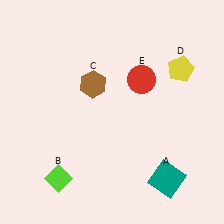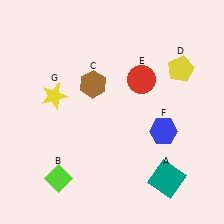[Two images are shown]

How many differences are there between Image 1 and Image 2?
There are 2 differences between the two images.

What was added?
A blue hexagon (F), a yellow star (G) were added in Image 2.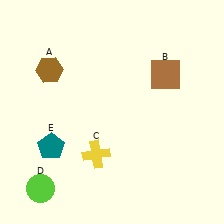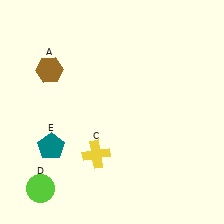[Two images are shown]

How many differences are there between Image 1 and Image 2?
There is 1 difference between the two images.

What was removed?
The brown square (B) was removed in Image 2.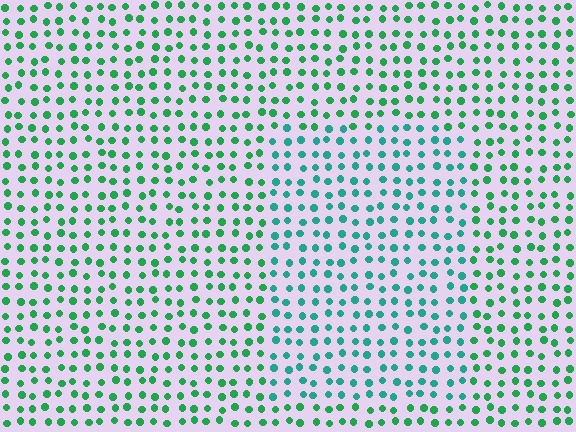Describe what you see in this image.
The image is filled with small green elements in a uniform arrangement. A rectangle-shaped region is visible where the elements are tinted to a slightly different hue, forming a subtle color boundary.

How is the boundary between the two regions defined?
The boundary is defined purely by a slight shift in hue (about 31 degrees). Spacing, size, and orientation are identical on both sides.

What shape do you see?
I see a rectangle.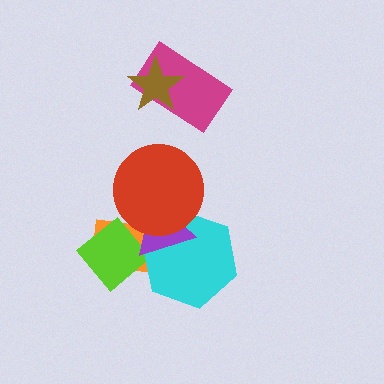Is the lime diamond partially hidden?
No, no other shape covers it.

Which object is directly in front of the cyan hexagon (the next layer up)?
The purple triangle is directly in front of the cyan hexagon.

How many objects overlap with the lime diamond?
1 object overlaps with the lime diamond.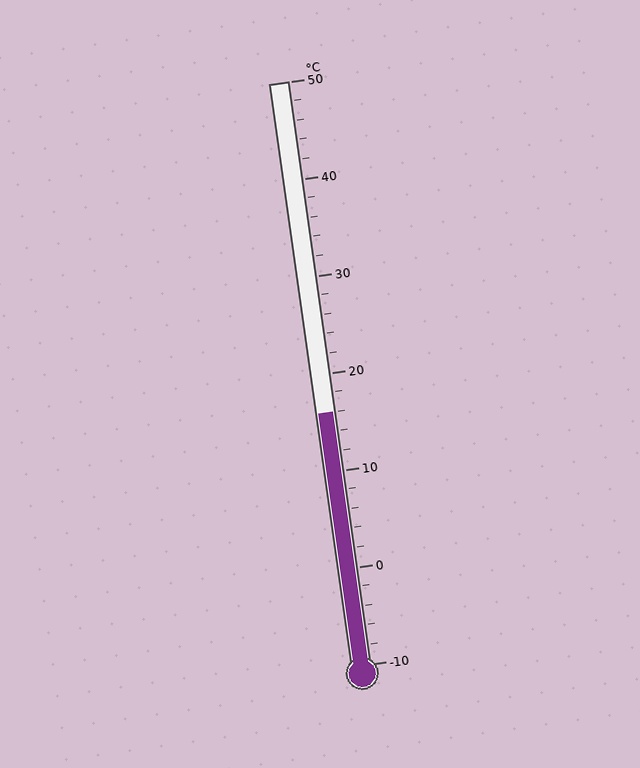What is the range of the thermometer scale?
The thermometer scale ranges from -10°C to 50°C.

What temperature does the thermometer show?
The thermometer shows approximately 16°C.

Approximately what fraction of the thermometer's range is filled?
The thermometer is filled to approximately 45% of its range.